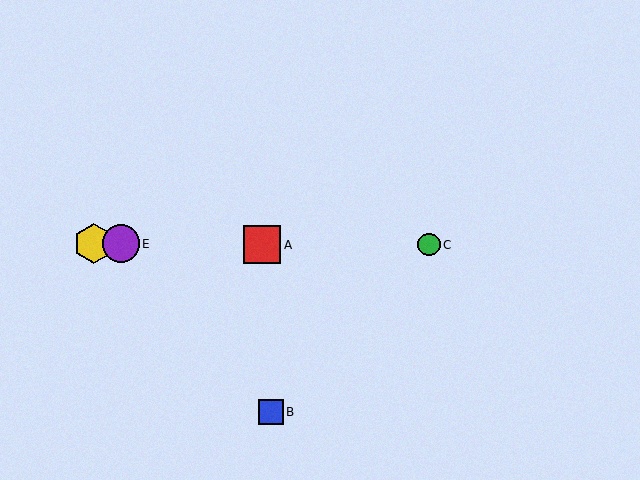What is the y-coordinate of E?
Object E is at y≈244.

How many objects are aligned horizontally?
4 objects (A, C, D, E) are aligned horizontally.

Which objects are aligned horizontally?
Objects A, C, D, E are aligned horizontally.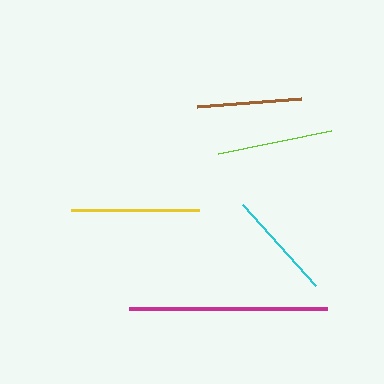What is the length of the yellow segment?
The yellow segment is approximately 128 pixels long.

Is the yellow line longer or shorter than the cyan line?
The yellow line is longer than the cyan line.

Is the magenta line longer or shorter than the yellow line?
The magenta line is longer than the yellow line.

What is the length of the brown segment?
The brown segment is approximately 104 pixels long.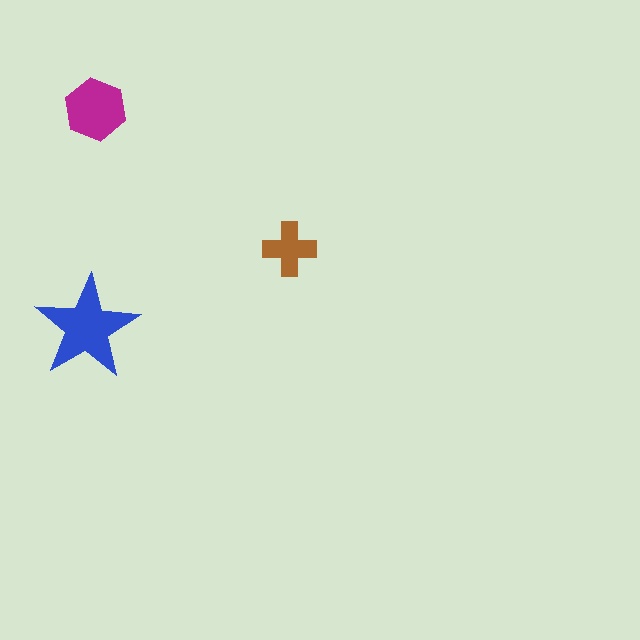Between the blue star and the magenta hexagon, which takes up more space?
The blue star.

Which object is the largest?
The blue star.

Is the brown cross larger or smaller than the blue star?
Smaller.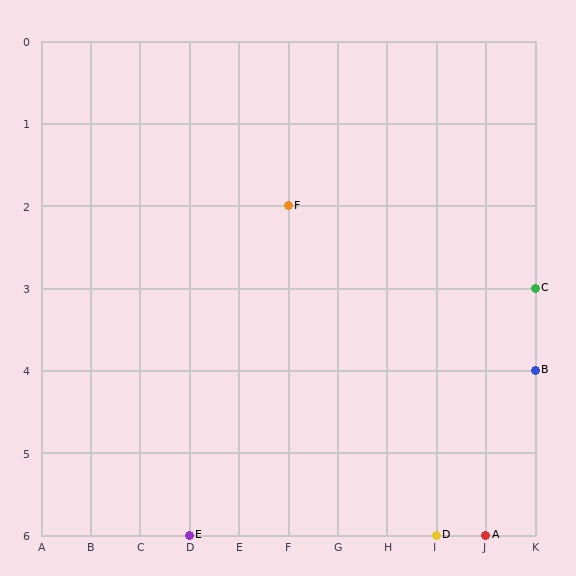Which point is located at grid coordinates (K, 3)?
Point C is at (K, 3).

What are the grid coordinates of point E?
Point E is at grid coordinates (D, 6).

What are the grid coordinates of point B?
Point B is at grid coordinates (K, 4).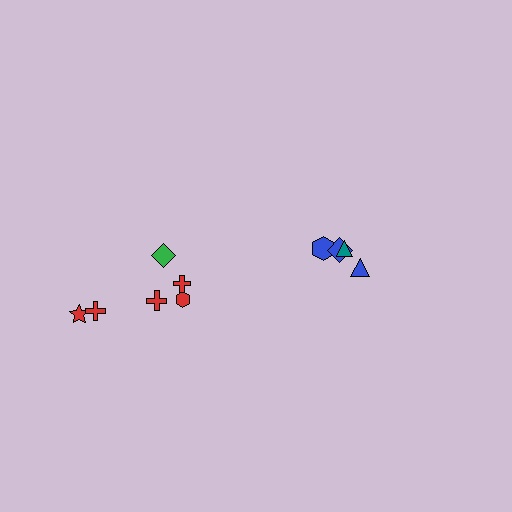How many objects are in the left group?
There are 6 objects.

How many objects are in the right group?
There are 4 objects.